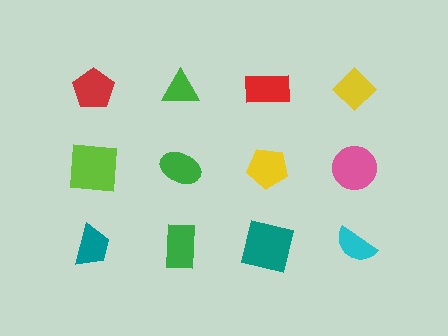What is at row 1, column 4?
A yellow diamond.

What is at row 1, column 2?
A green triangle.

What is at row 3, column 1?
A teal trapezoid.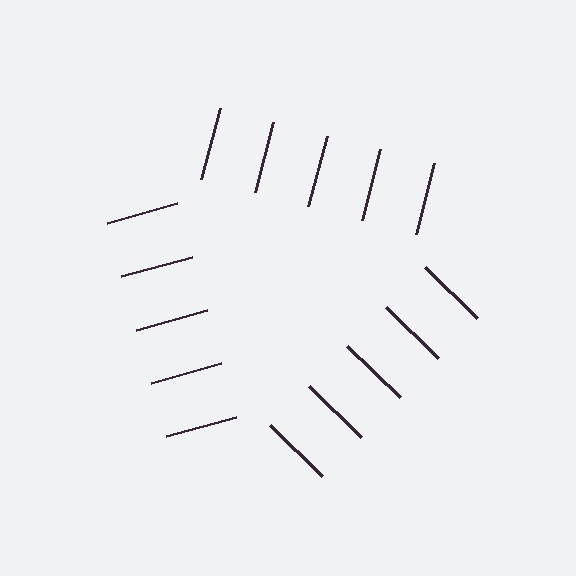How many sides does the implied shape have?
3 sides — the line-ends trace a triangle.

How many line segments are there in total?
15 — 5 along each of the 3 edges.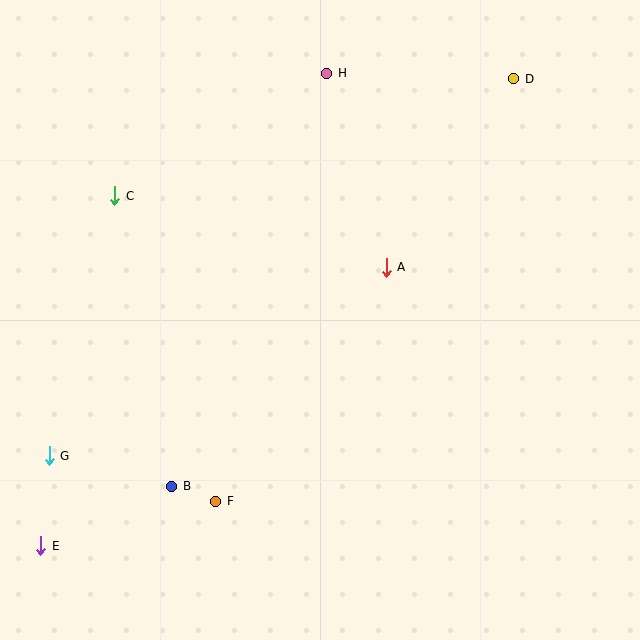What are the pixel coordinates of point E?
Point E is at (41, 546).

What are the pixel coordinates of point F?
Point F is at (216, 501).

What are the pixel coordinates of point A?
Point A is at (386, 267).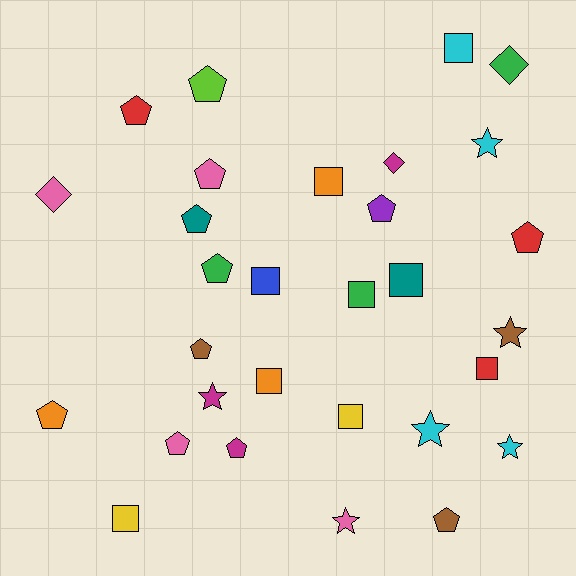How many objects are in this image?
There are 30 objects.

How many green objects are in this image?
There are 3 green objects.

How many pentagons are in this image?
There are 12 pentagons.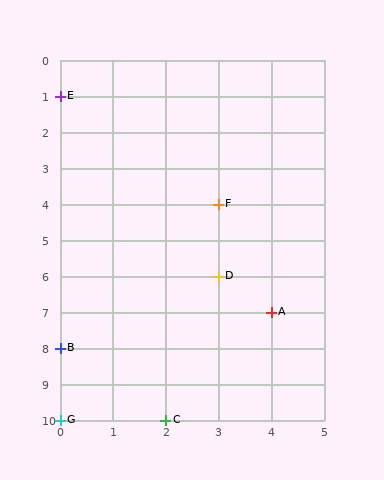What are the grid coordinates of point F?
Point F is at grid coordinates (3, 4).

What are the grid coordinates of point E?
Point E is at grid coordinates (0, 1).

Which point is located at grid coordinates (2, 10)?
Point C is at (2, 10).